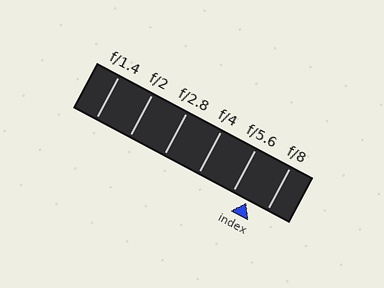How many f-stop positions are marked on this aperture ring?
There are 6 f-stop positions marked.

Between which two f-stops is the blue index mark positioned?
The index mark is between f/5.6 and f/8.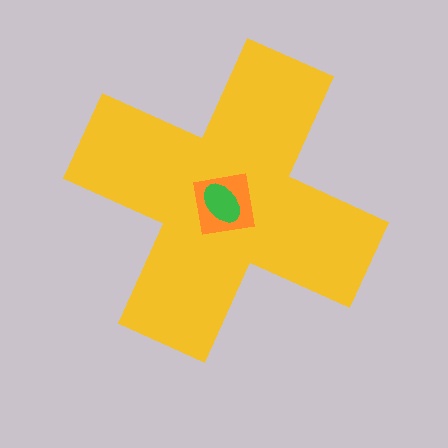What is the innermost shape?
The green ellipse.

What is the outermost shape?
The yellow cross.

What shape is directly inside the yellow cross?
The orange square.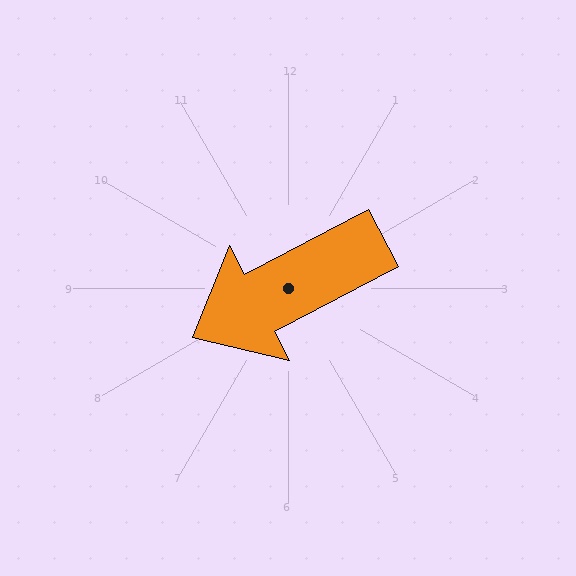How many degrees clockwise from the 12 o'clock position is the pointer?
Approximately 242 degrees.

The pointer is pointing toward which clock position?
Roughly 8 o'clock.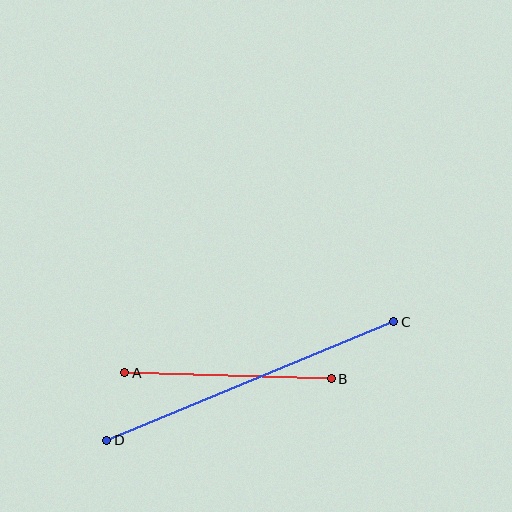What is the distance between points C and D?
The distance is approximately 310 pixels.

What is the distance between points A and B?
The distance is approximately 207 pixels.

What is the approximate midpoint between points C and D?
The midpoint is at approximately (250, 381) pixels.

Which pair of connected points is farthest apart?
Points C and D are farthest apart.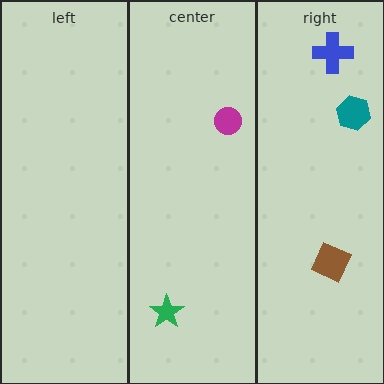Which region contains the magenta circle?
The center region.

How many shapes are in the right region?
3.